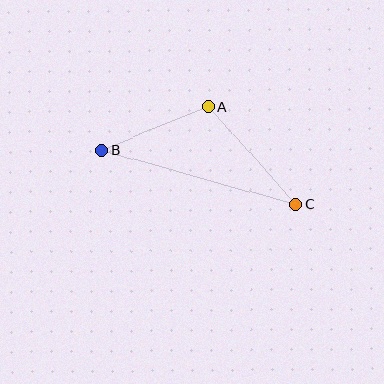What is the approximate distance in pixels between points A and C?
The distance between A and C is approximately 131 pixels.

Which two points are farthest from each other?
Points B and C are farthest from each other.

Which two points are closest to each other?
Points A and B are closest to each other.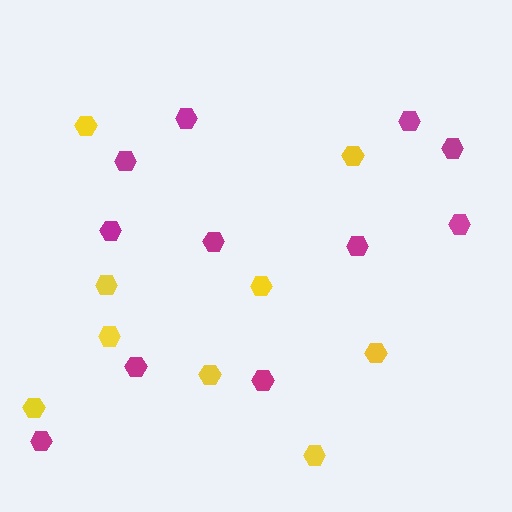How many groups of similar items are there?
There are 2 groups: one group of yellow hexagons (9) and one group of magenta hexagons (11).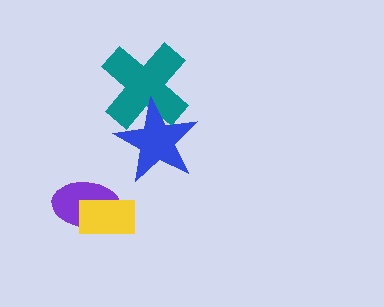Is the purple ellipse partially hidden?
Yes, it is partially covered by another shape.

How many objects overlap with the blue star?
1 object overlaps with the blue star.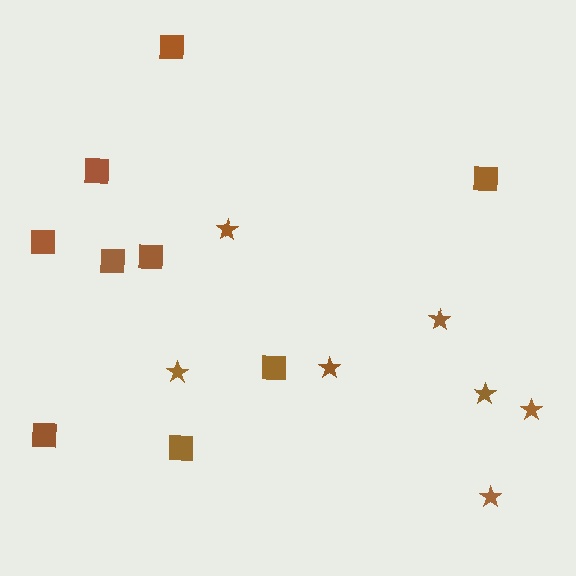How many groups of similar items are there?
There are 2 groups: one group of squares (9) and one group of stars (7).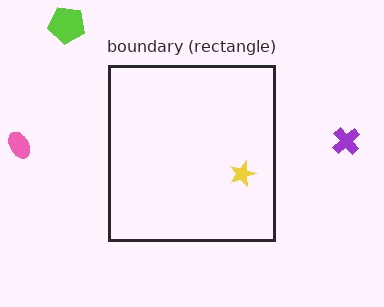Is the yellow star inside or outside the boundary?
Inside.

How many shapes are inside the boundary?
1 inside, 3 outside.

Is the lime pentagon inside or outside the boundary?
Outside.